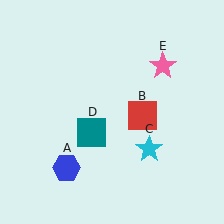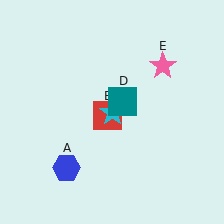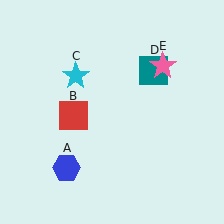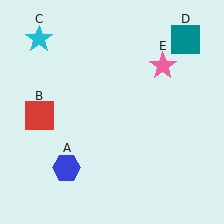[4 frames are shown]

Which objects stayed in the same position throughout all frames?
Blue hexagon (object A) and pink star (object E) remained stationary.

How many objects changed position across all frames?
3 objects changed position: red square (object B), cyan star (object C), teal square (object D).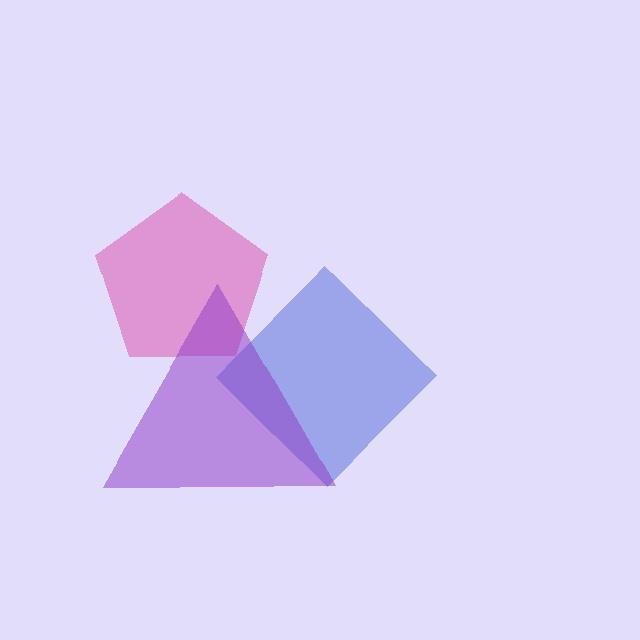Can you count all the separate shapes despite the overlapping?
Yes, there are 3 separate shapes.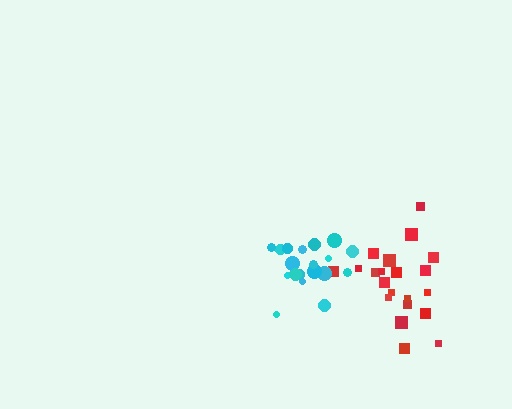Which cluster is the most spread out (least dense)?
Red.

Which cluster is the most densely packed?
Cyan.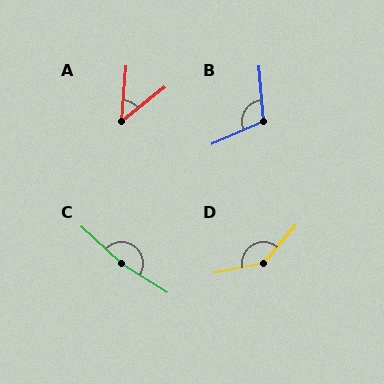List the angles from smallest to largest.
A (46°), B (108°), D (141°), C (170°).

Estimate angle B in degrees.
Approximately 108 degrees.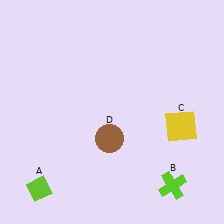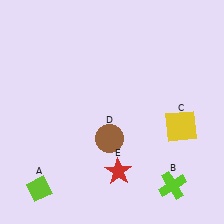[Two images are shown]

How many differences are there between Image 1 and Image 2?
There is 1 difference between the two images.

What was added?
A red star (E) was added in Image 2.